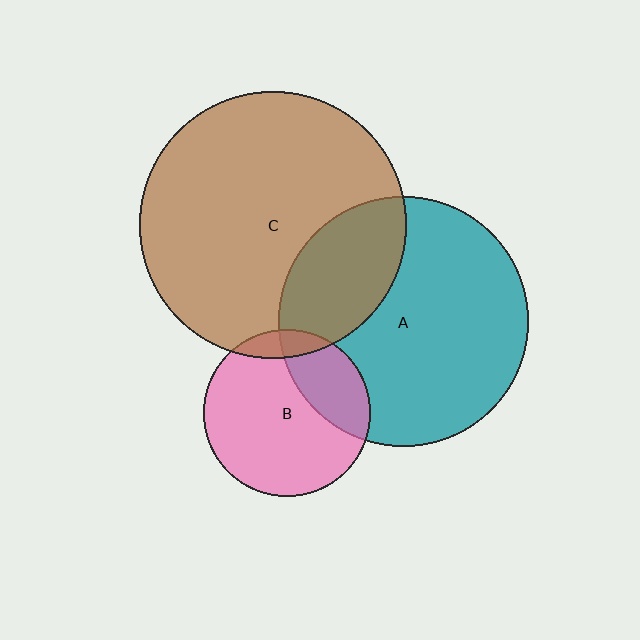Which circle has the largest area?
Circle C (brown).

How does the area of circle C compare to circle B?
Approximately 2.6 times.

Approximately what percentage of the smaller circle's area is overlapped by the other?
Approximately 25%.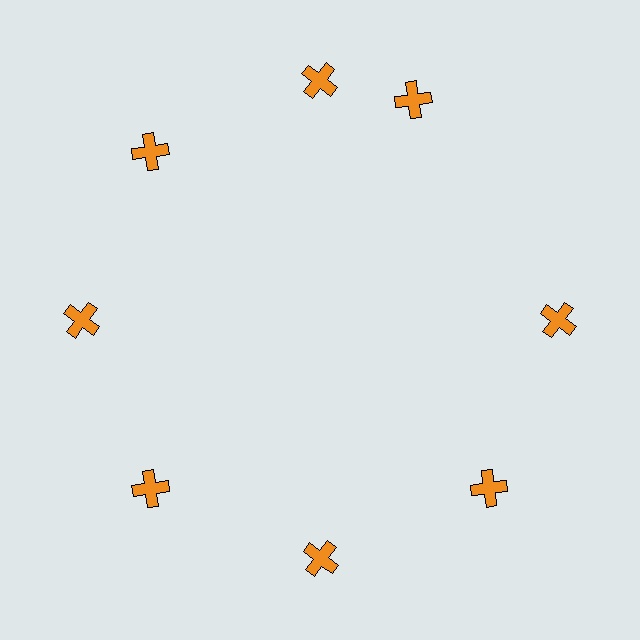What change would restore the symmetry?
The symmetry would be restored by rotating it back into even spacing with its neighbors so that all 8 crosses sit at equal angles and equal distance from the center.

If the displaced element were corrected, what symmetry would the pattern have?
It would have 8-fold rotational symmetry — the pattern would map onto itself every 45 degrees.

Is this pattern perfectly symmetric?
No. The 8 orange crosses are arranged in a ring, but one element near the 2 o'clock position is rotated out of alignment along the ring, breaking the 8-fold rotational symmetry.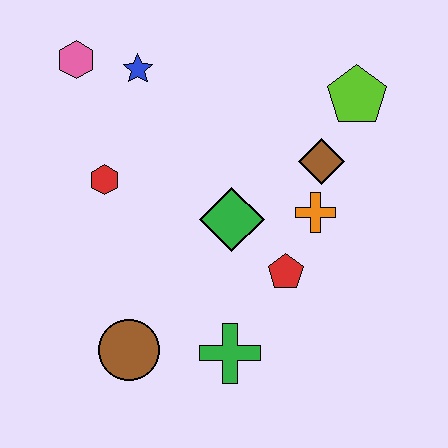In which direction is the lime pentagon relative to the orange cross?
The lime pentagon is above the orange cross.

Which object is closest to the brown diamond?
The orange cross is closest to the brown diamond.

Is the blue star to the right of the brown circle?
Yes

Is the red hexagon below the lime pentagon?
Yes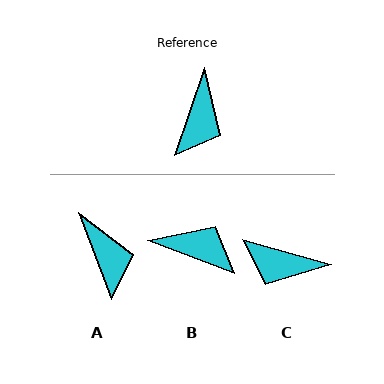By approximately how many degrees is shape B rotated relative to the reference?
Approximately 89 degrees counter-clockwise.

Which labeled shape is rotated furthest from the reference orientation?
B, about 89 degrees away.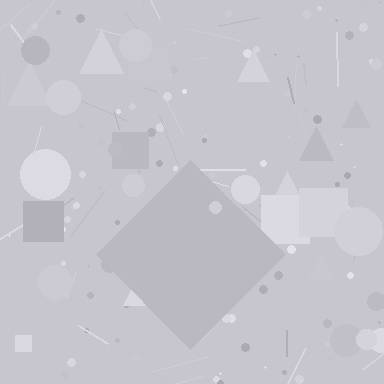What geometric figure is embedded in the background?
A diamond is embedded in the background.